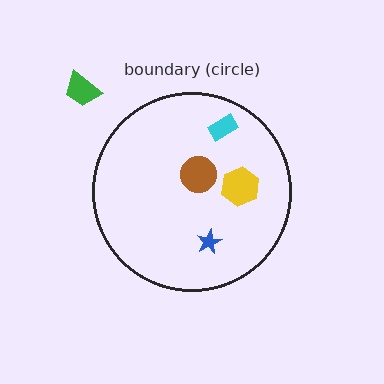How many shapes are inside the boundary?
4 inside, 1 outside.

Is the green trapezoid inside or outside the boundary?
Outside.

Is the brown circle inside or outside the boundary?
Inside.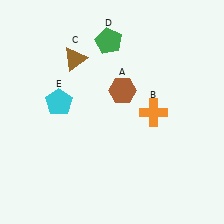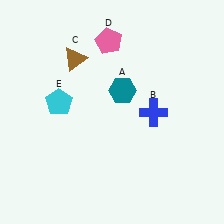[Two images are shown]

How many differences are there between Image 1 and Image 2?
There are 3 differences between the two images.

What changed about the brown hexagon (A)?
In Image 1, A is brown. In Image 2, it changed to teal.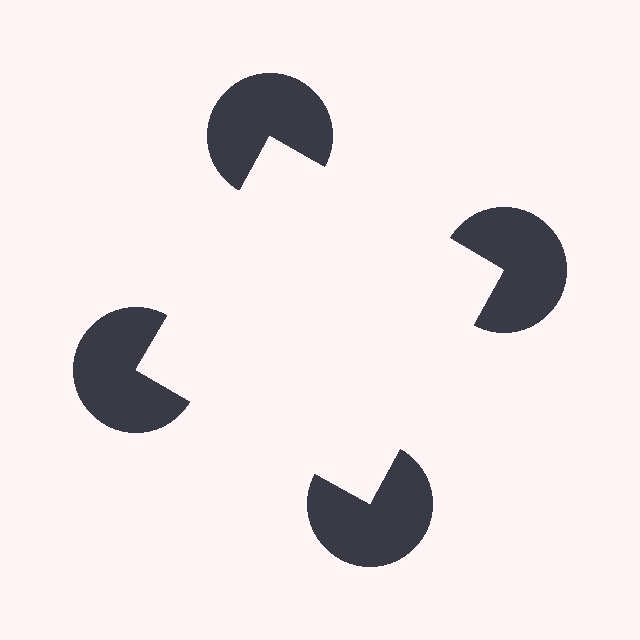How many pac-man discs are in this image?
There are 4 — one at each vertex of the illusory square.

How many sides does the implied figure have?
4 sides.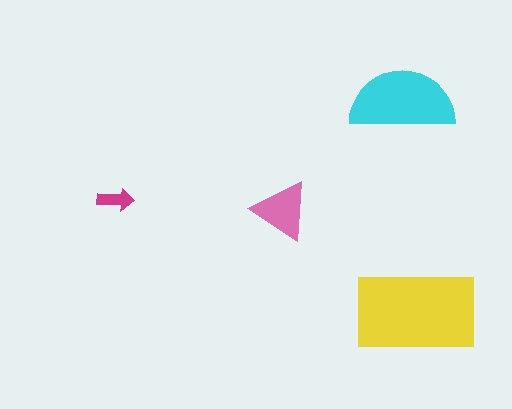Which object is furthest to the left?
The magenta arrow is leftmost.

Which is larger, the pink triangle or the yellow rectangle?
The yellow rectangle.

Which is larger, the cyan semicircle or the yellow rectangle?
The yellow rectangle.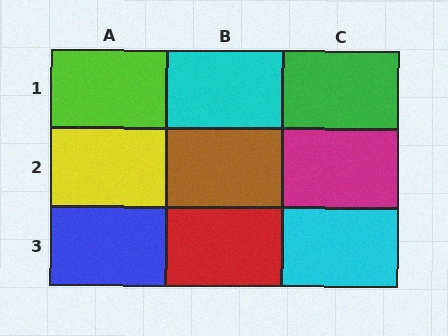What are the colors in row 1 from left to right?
Lime, cyan, green.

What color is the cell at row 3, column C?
Cyan.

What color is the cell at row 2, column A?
Yellow.